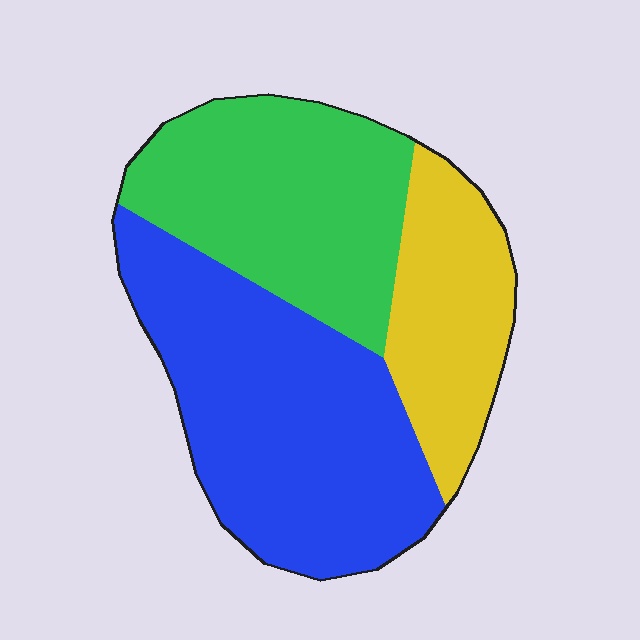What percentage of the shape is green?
Green covers roughly 35% of the shape.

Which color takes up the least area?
Yellow, at roughly 20%.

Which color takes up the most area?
Blue, at roughly 45%.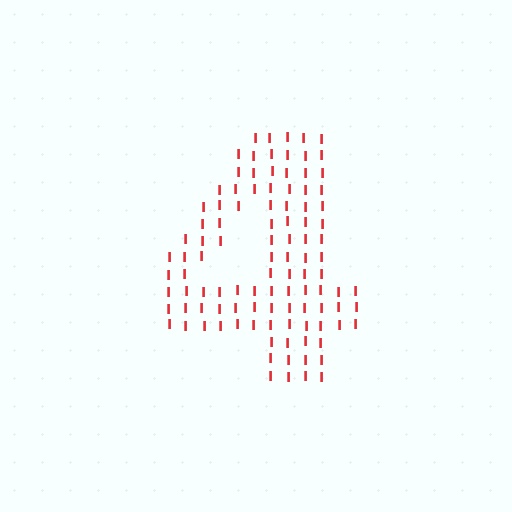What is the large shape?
The large shape is the digit 4.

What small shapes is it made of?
It is made of small letter I's.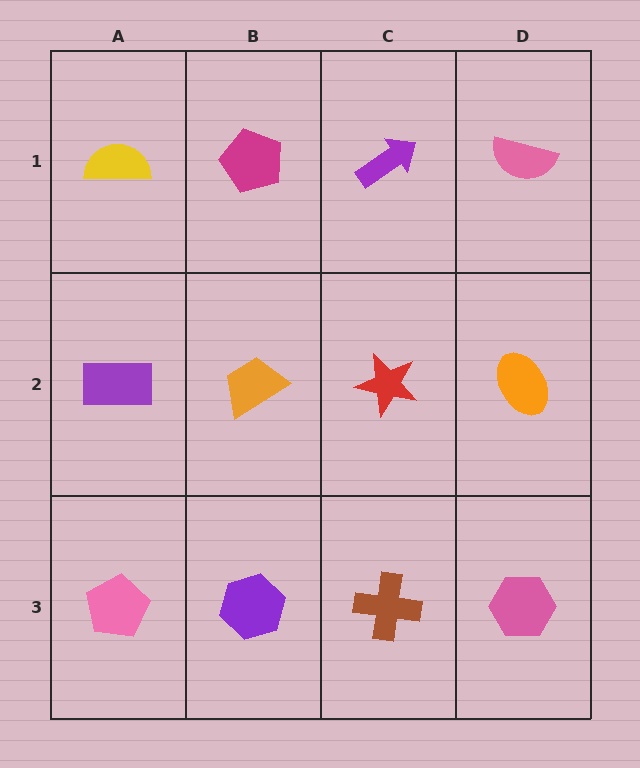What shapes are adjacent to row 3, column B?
An orange trapezoid (row 2, column B), a pink pentagon (row 3, column A), a brown cross (row 3, column C).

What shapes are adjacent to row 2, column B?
A magenta pentagon (row 1, column B), a purple hexagon (row 3, column B), a purple rectangle (row 2, column A), a red star (row 2, column C).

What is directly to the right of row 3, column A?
A purple hexagon.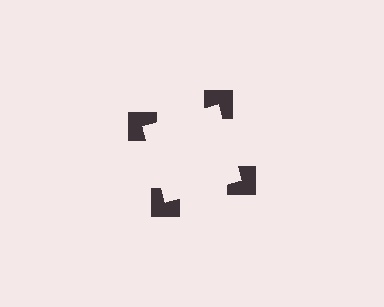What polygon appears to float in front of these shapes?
An illusory square — its edges are inferred from the aligned wedge cuts in the notched squares, not physically drawn.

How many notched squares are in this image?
There are 4 — one at each vertex of the illusory square.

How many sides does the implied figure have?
4 sides.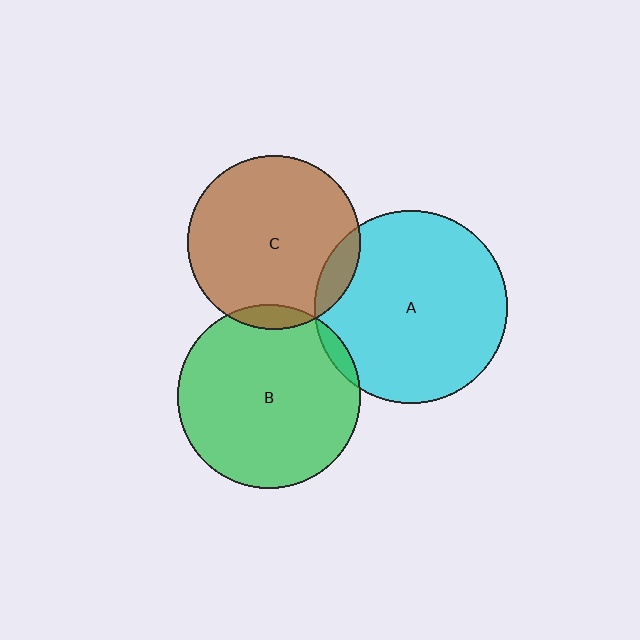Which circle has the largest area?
Circle A (cyan).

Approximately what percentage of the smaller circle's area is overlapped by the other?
Approximately 5%.